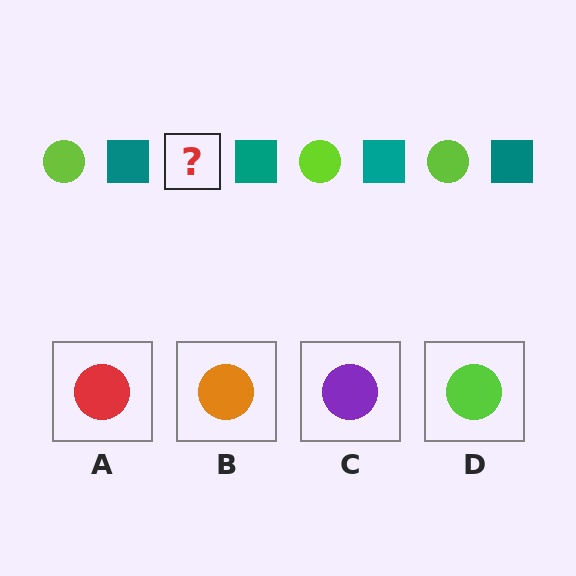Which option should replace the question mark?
Option D.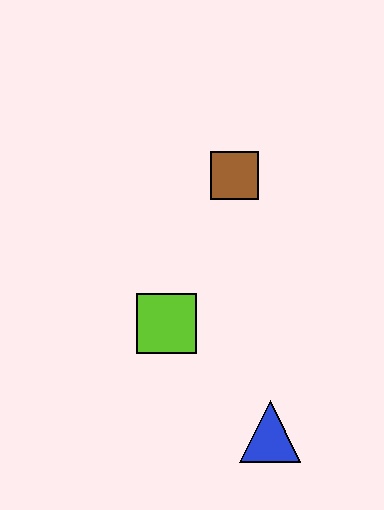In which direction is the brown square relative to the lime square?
The brown square is above the lime square.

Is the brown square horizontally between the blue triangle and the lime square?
Yes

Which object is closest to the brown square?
The lime square is closest to the brown square.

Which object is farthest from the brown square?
The blue triangle is farthest from the brown square.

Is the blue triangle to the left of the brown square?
No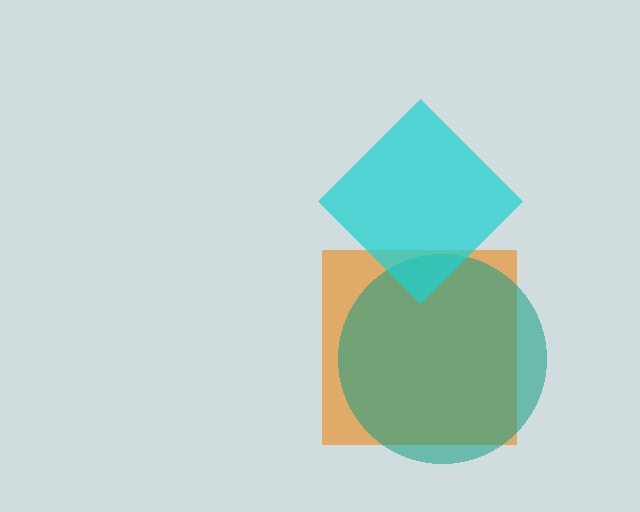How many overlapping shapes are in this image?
There are 3 overlapping shapes in the image.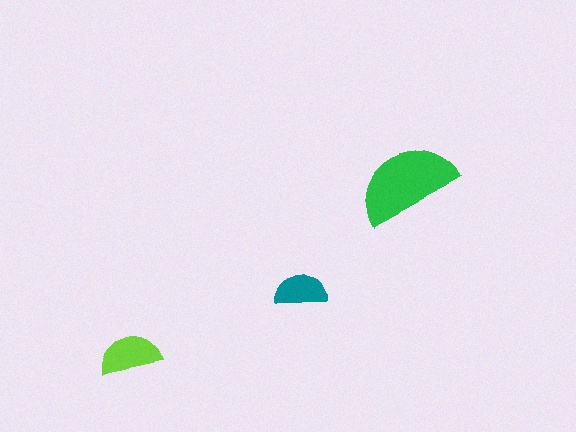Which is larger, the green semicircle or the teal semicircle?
The green one.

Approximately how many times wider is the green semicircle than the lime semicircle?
About 1.5 times wider.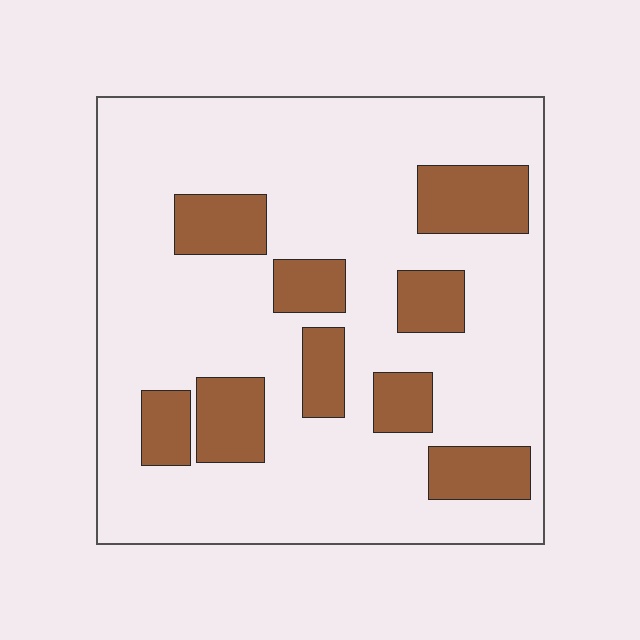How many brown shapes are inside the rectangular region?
9.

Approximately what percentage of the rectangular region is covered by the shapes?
Approximately 20%.